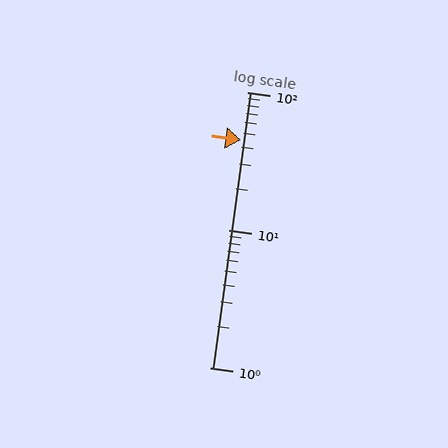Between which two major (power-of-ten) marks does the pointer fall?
The pointer is between 10 and 100.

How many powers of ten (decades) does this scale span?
The scale spans 2 decades, from 1 to 100.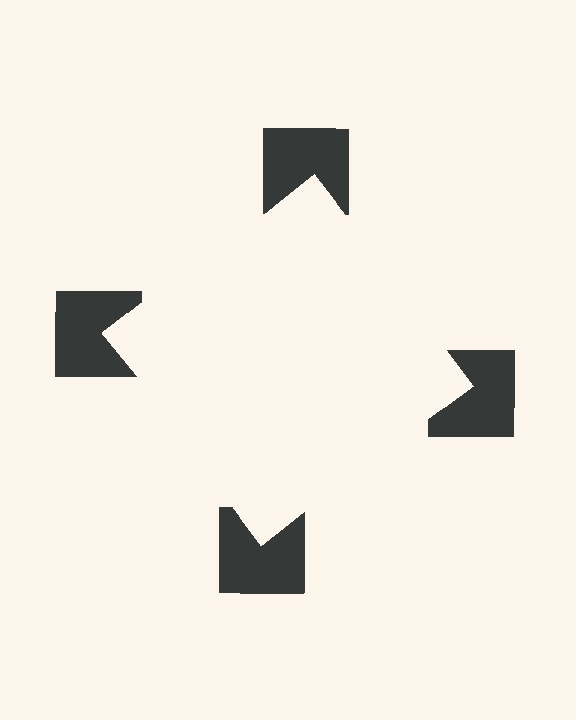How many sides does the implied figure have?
4 sides.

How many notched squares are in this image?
There are 4 — one at each vertex of the illusory square.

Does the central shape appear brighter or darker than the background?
It typically appears slightly brighter than the background, even though no actual brightness change is drawn.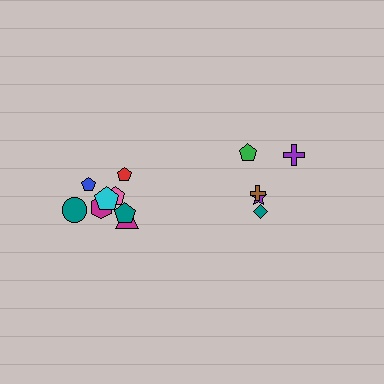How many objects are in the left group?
There are 8 objects.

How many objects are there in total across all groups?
There are 13 objects.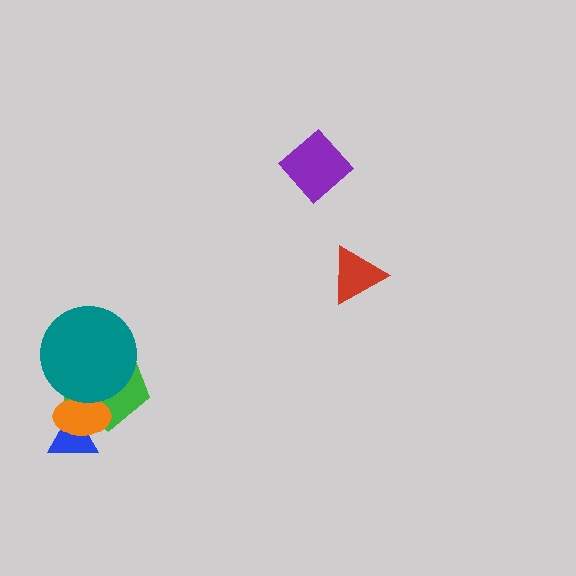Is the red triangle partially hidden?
No, no other shape covers it.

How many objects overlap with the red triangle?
0 objects overlap with the red triangle.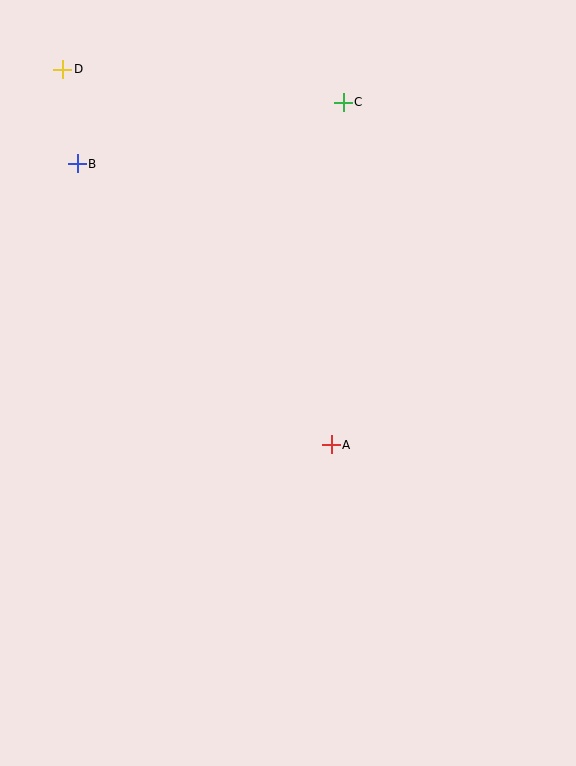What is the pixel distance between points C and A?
The distance between C and A is 343 pixels.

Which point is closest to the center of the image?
Point A at (331, 445) is closest to the center.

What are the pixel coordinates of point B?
Point B is at (77, 164).